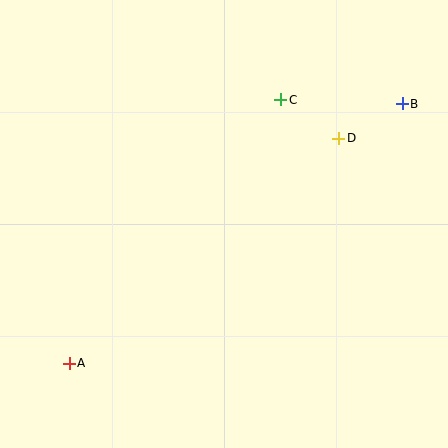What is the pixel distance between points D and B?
The distance between D and B is 73 pixels.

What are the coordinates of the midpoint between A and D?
The midpoint between A and D is at (204, 251).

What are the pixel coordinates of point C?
Point C is at (281, 100).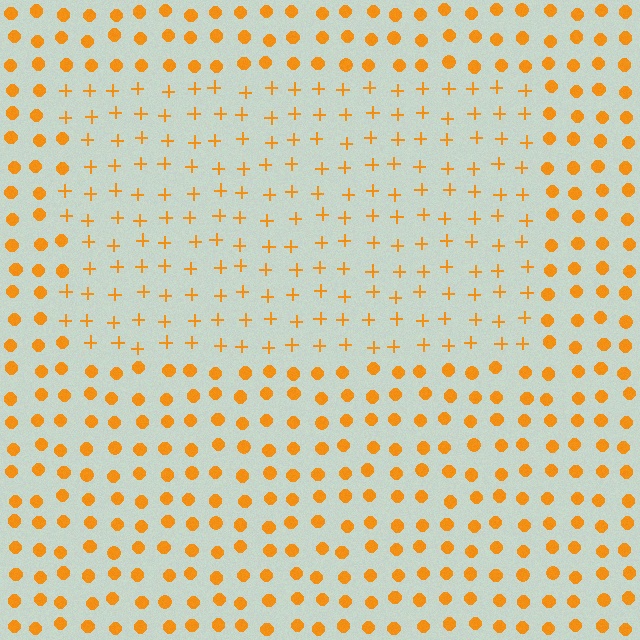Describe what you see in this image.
The image is filled with small orange elements arranged in a uniform grid. A rectangle-shaped region contains plus signs, while the surrounding area contains circles. The boundary is defined purely by the change in element shape.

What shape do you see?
I see a rectangle.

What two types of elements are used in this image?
The image uses plus signs inside the rectangle region and circles outside it.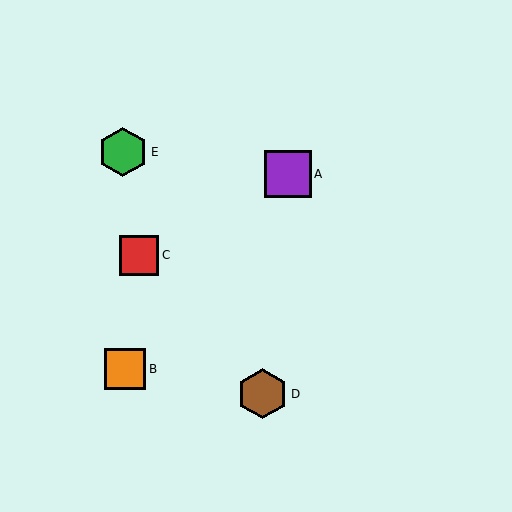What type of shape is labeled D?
Shape D is a brown hexagon.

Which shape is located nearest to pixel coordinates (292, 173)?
The purple square (labeled A) at (288, 174) is nearest to that location.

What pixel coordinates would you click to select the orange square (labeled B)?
Click at (125, 369) to select the orange square B.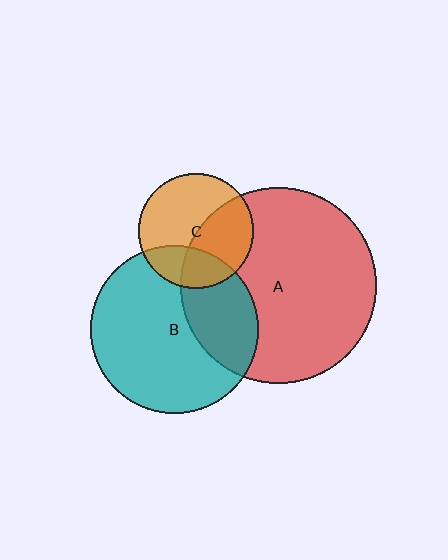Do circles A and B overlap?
Yes.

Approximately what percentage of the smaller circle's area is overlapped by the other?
Approximately 30%.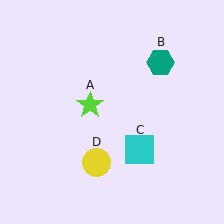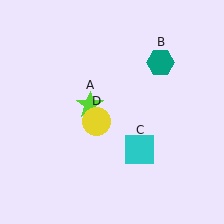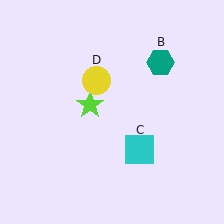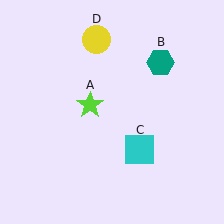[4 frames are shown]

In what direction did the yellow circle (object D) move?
The yellow circle (object D) moved up.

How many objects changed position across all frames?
1 object changed position: yellow circle (object D).